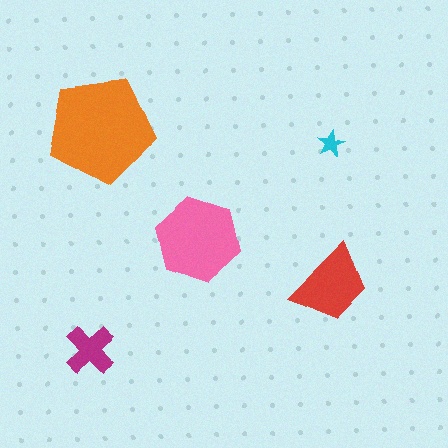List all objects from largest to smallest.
The orange pentagon, the pink hexagon, the red trapezoid, the magenta cross, the cyan star.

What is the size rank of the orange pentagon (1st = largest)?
1st.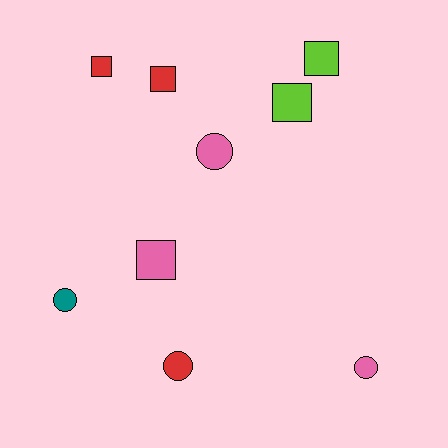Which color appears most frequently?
Red, with 3 objects.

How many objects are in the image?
There are 9 objects.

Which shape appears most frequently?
Square, with 5 objects.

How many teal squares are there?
There are no teal squares.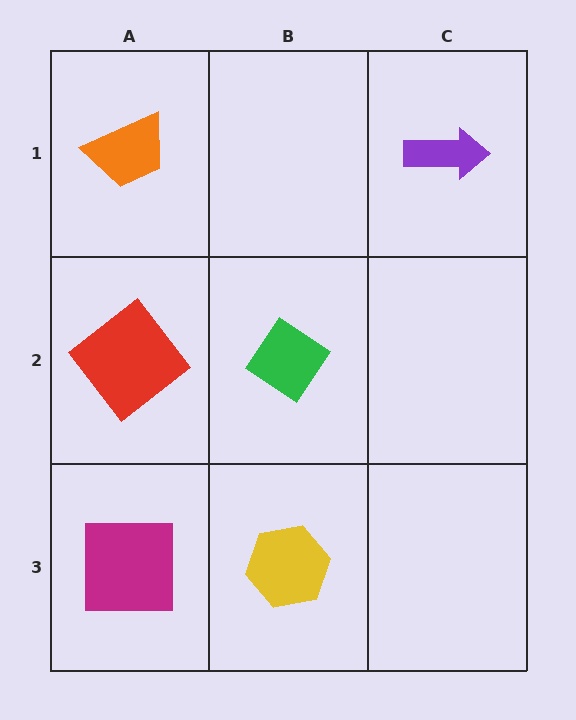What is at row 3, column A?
A magenta square.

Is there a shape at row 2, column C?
No, that cell is empty.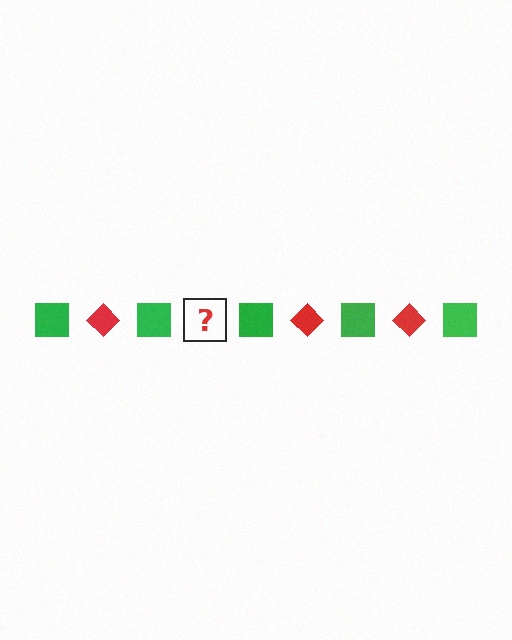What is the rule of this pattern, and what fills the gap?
The rule is that the pattern alternates between green square and red diamond. The gap should be filled with a red diamond.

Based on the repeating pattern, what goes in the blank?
The blank should be a red diamond.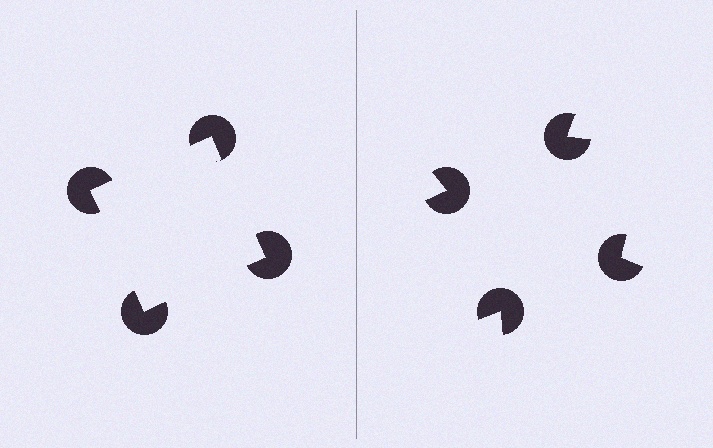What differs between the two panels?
The pac-man discs are positioned identically on both sides; only the wedge orientations differ. On the left they align to a square; on the right they are misaligned.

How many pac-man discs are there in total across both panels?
8 — 4 on each side.